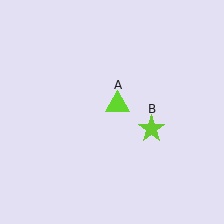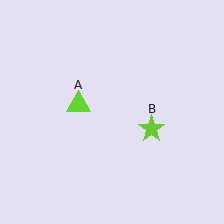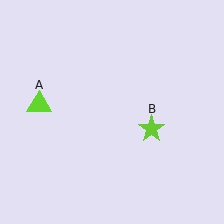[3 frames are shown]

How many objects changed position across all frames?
1 object changed position: lime triangle (object A).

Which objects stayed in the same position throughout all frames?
Lime star (object B) remained stationary.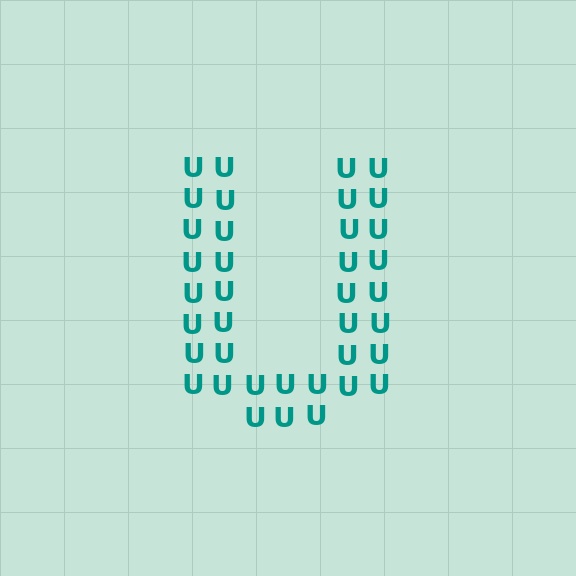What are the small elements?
The small elements are letter U's.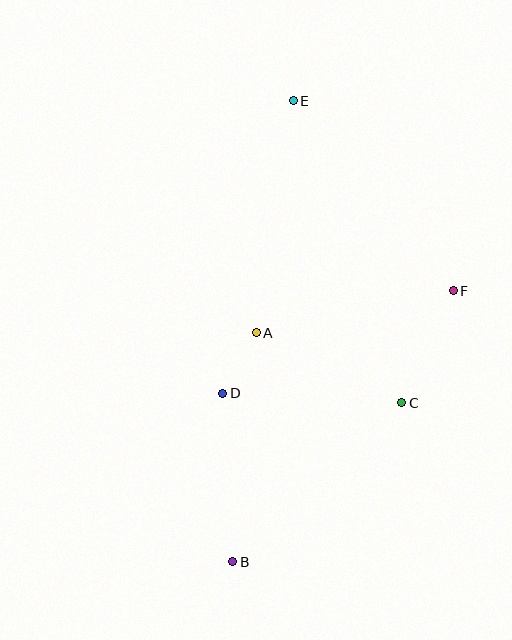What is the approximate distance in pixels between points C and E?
The distance between C and E is approximately 321 pixels.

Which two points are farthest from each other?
Points B and E are farthest from each other.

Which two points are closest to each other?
Points A and D are closest to each other.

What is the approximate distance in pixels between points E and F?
The distance between E and F is approximately 249 pixels.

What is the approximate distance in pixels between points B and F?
The distance between B and F is approximately 350 pixels.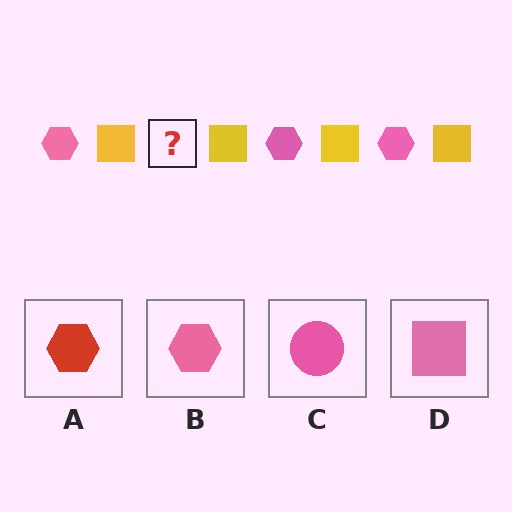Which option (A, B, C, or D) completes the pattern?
B.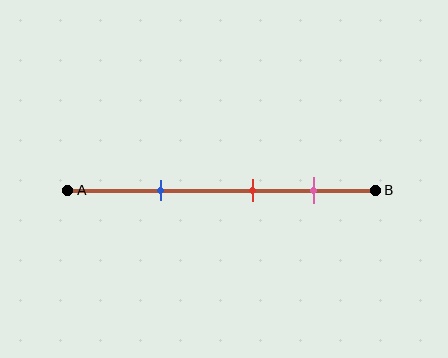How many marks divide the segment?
There are 3 marks dividing the segment.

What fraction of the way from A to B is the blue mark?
The blue mark is approximately 30% (0.3) of the way from A to B.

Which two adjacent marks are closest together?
The red and pink marks are the closest adjacent pair.